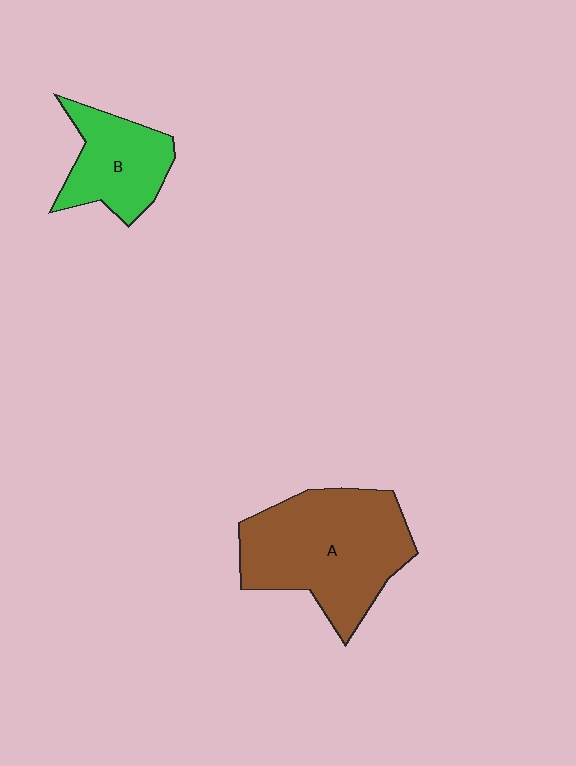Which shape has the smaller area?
Shape B (green).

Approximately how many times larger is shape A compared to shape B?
Approximately 1.9 times.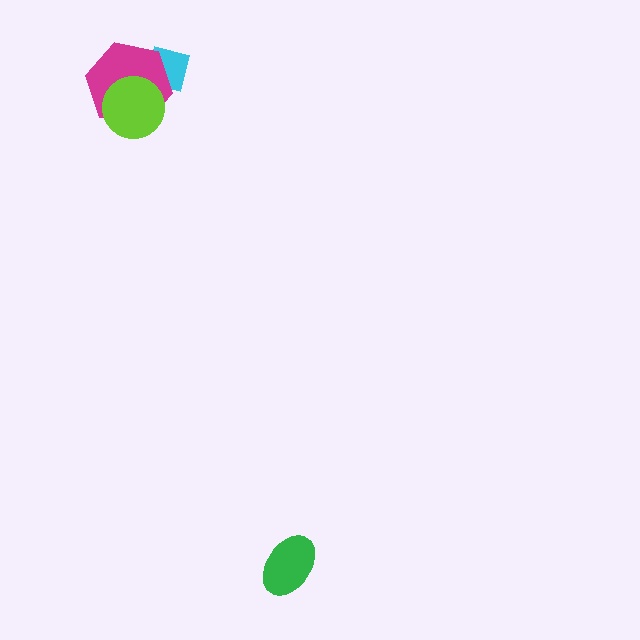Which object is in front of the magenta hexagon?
The lime circle is in front of the magenta hexagon.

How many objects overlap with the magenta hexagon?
2 objects overlap with the magenta hexagon.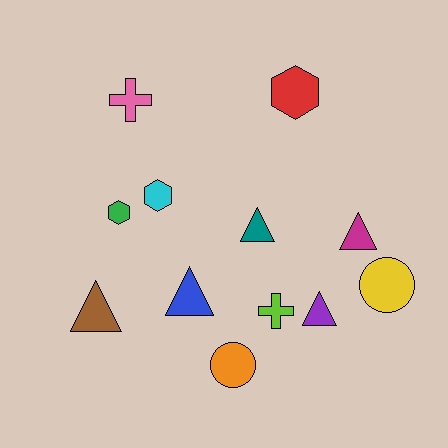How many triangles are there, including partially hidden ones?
There are 5 triangles.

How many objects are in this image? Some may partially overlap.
There are 12 objects.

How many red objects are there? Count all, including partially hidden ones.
There is 1 red object.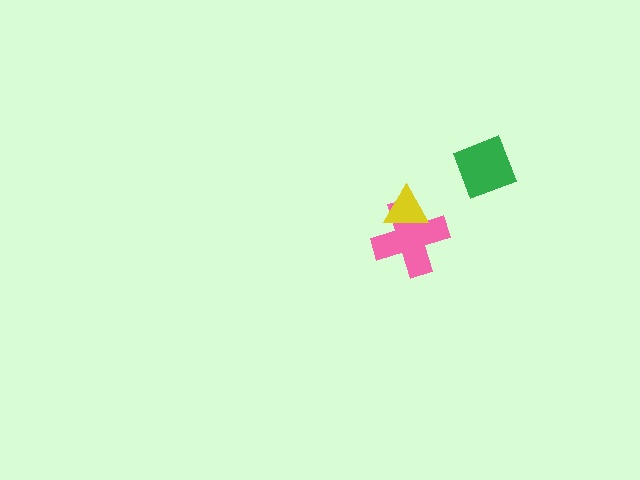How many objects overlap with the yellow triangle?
1 object overlaps with the yellow triangle.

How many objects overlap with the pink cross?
1 object overlaps with the pink cross.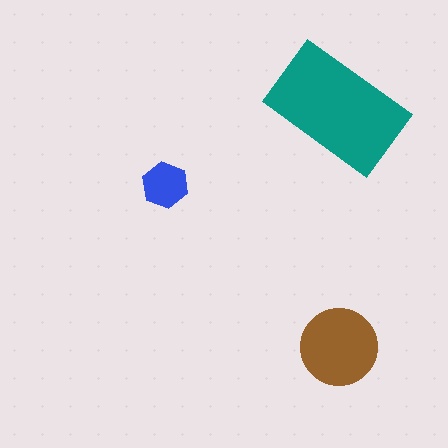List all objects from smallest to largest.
The blue hexagon, the brown circle, the teal rectangle.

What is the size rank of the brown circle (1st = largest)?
2nd.